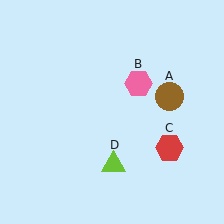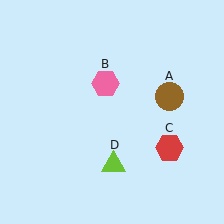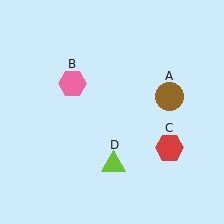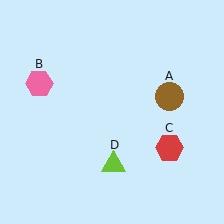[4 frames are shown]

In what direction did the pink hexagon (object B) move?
The pink hexagon (object B) moved left.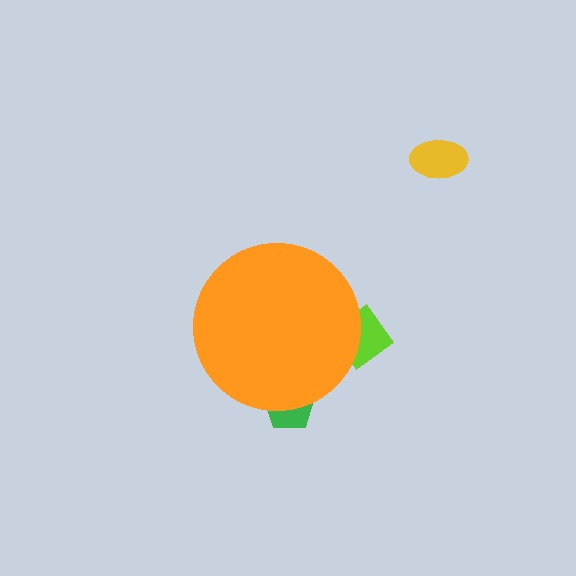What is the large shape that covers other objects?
An orange circle.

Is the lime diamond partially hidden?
Yes, the lime diamond is partially hidden behind the orange circle.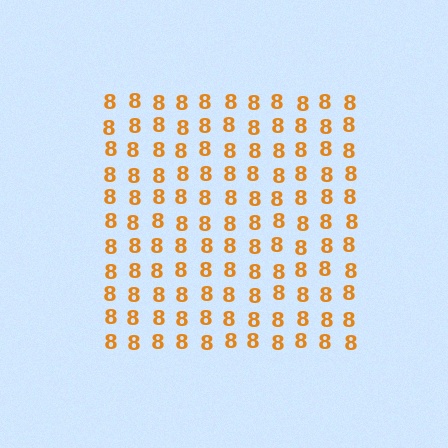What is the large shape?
The large shape is a square.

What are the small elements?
The small elements are digit 8's.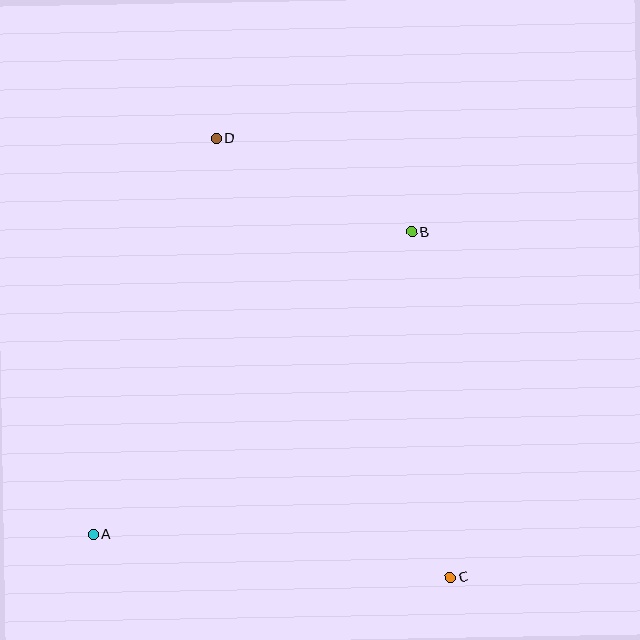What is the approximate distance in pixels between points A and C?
The distance between A and C is approximately 360 pixels.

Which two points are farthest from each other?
Points C and D are farthest from each other.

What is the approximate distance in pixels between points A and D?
The distance between A and D is approximately 415 pixels.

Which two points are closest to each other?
Points B and D are closest to each other.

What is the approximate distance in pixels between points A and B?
The distance between A and B is approximately 439 pixels.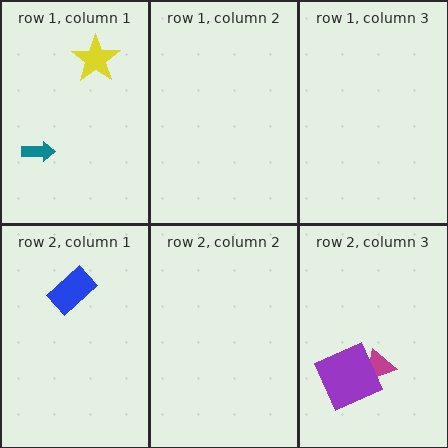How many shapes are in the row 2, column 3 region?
2.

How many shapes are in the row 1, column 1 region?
2.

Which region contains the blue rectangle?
The row 2, column 1 region.